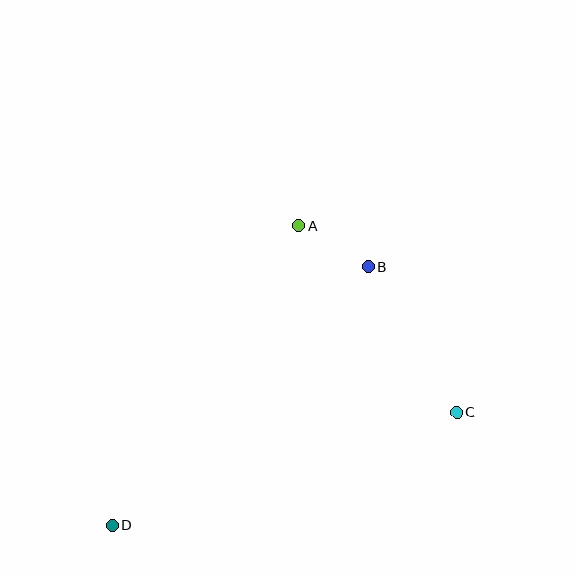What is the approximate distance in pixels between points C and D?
The distance between C and D is approximately 363 pixels.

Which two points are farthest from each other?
Points B and D are farthest from each other.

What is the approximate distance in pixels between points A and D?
The distance between A and D is approximately 354 pixels.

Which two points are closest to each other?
Points A and B are closest to each other.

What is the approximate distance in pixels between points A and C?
The distance between A and C is approximately 244 pixels.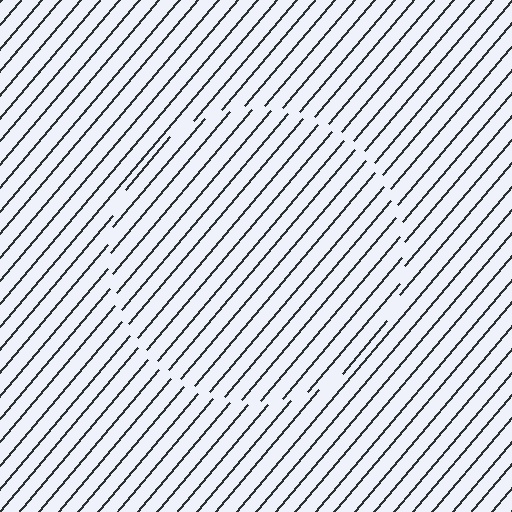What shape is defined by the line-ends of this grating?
An illusory circle. The interior of the shape contains the same grating, shifted by half a period — the contour is defined by the phase discontinuity where line-ends from the inner and outer gratings abut.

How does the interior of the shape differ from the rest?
The interior of the shape contains the same grating, shifted by half a period — the contour is defined by the phase discontinuity where line-ends from the inner and outer gratings abut.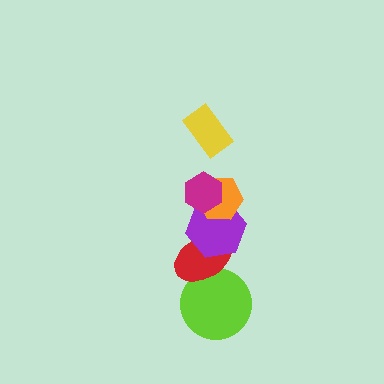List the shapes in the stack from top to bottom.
From top to bottom: the yellow rectangle, the magenta hexagon, the orange hexagon, the purple hexagon, the red ellipse, the lime circle.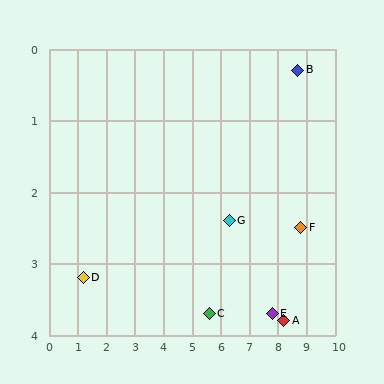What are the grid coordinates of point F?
Point F is at approximately (8.8, 2.5).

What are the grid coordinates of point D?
Point D is at approximately (1.2, 3.2).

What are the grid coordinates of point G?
Point G is at approximately (6.3, 2.4).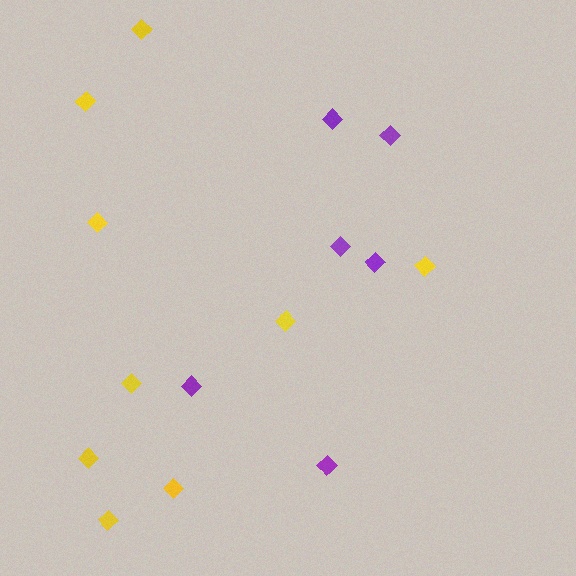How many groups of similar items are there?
There are 2 groups: one group of purple diamonds (6) and one group of yellow diamonds (9).